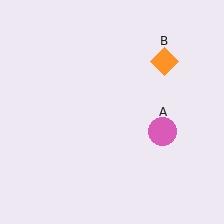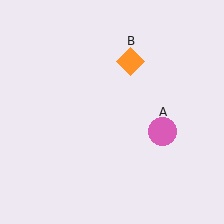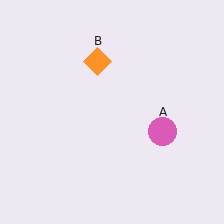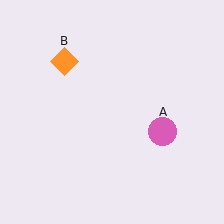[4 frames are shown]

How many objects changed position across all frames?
1 object changed position: orange diamond (object B).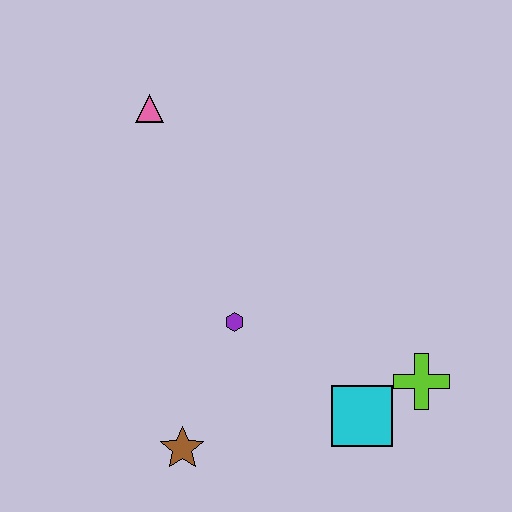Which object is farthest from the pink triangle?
The lime cross is farthest from the pink triangle.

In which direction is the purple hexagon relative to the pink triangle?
The purple hexagon is below the pink triangle.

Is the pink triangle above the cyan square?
Yes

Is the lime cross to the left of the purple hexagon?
No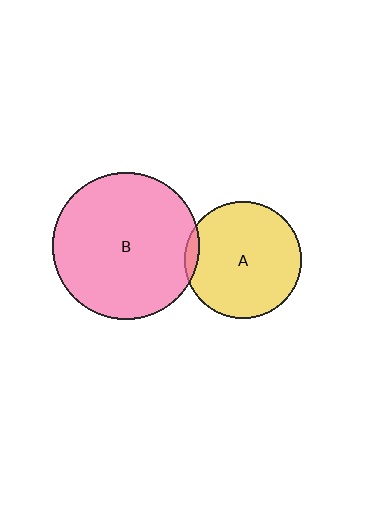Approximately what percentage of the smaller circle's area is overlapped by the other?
Approximately 5%.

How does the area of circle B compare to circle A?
Approximately 1.6 times.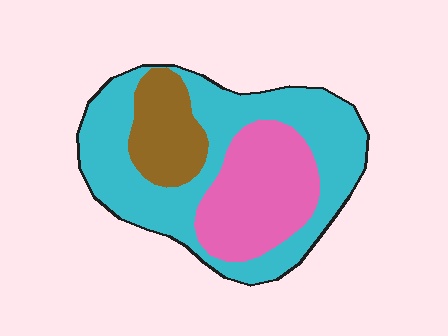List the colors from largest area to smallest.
From largest to smallest: cyan, pink, brown.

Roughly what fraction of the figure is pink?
Pink covers around 30% of the figure.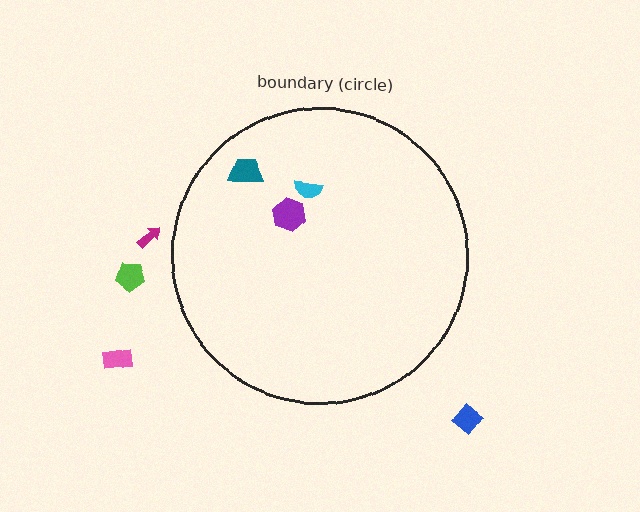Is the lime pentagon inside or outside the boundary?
Outside.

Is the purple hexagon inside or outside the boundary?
Inside.